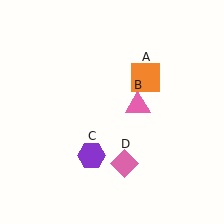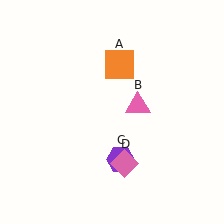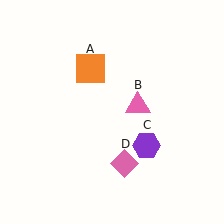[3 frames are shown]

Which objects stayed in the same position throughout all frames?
Pink triangle (object B) and pink diamond (object D) remained stationary.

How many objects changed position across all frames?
2 objects changed position: orange square (object A), purple hexagon (object C).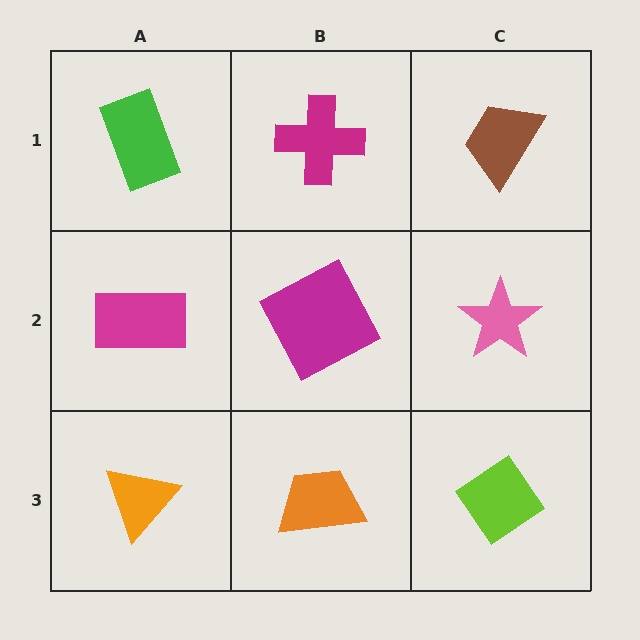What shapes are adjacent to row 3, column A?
A magenta rectangle (row 2, column A), an orange trapezoid (row 3, column B).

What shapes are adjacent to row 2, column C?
A brown trapezoid (row 1, column C), a lime diamond (row 3, column C), a magenta square (row 2, column B).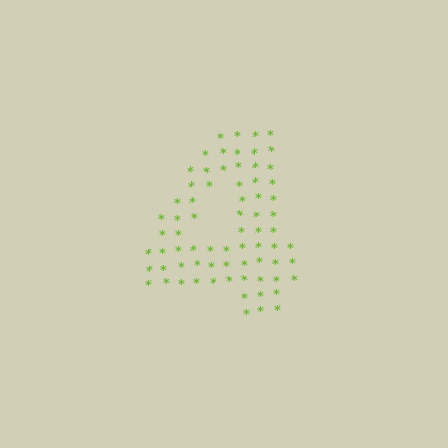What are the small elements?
The small elements are asterisks.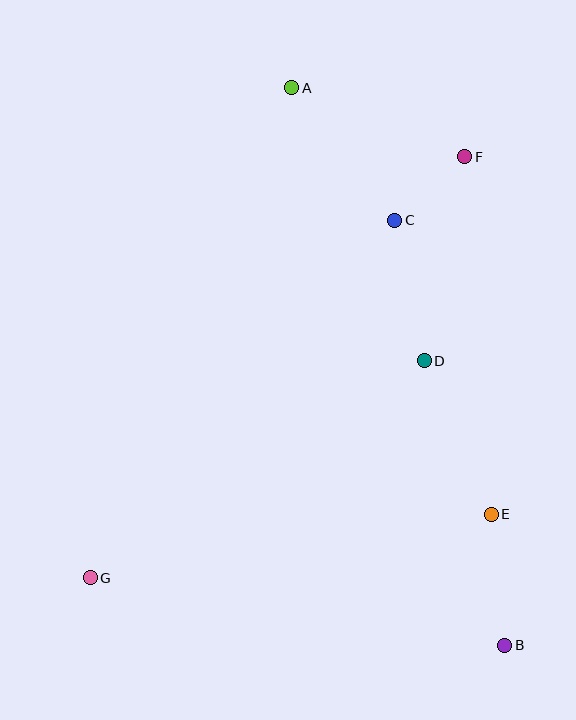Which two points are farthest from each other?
Points A and B are farthest from each other.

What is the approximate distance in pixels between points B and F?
The distance between B and F is approximately 490 pixels.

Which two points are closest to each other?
Points C and F are closest to each other.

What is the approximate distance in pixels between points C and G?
The distance between C and G is approximately 469 pixels.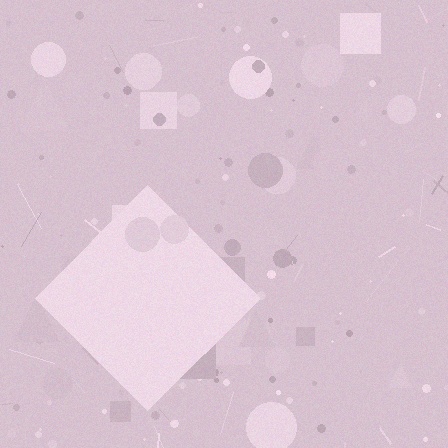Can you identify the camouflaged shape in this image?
The camouflaged shape is a diamond.